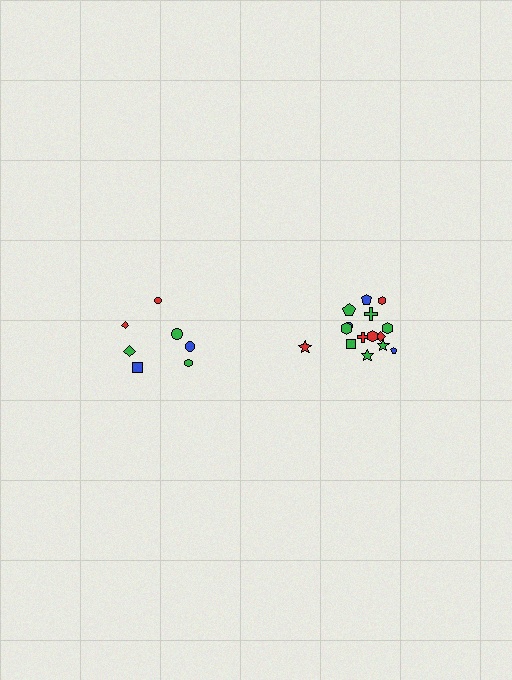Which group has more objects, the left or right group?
The right group.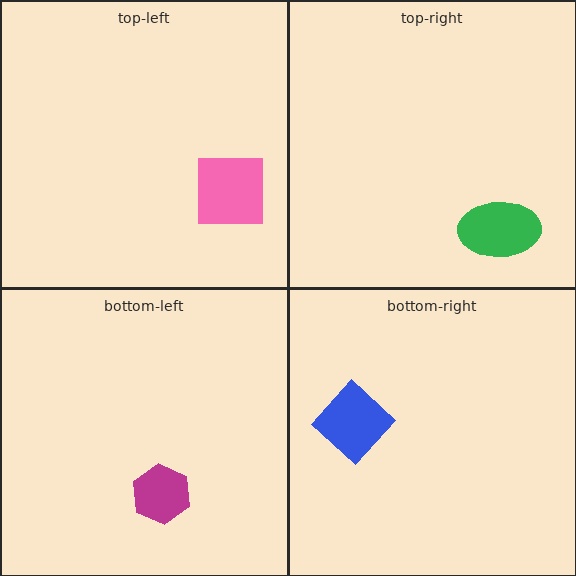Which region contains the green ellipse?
The top-right region.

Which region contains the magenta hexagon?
The bottom-left region.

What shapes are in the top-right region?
The green ellipse.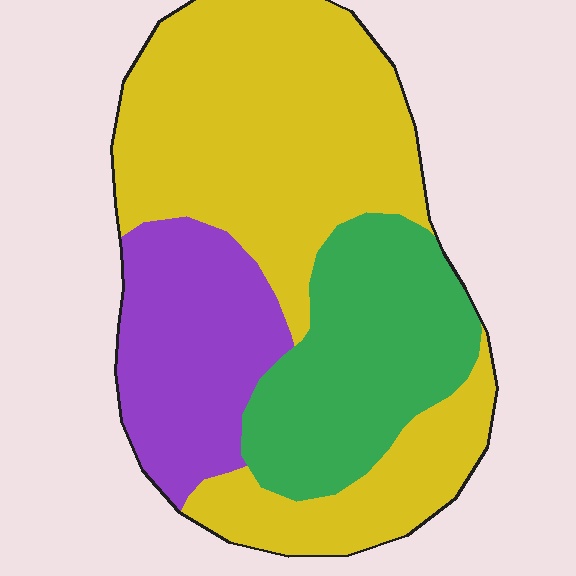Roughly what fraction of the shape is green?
Green takes up about one quarter (1/4) of the shape.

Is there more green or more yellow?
Yellow.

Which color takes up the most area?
Yellow, at roughly 55%.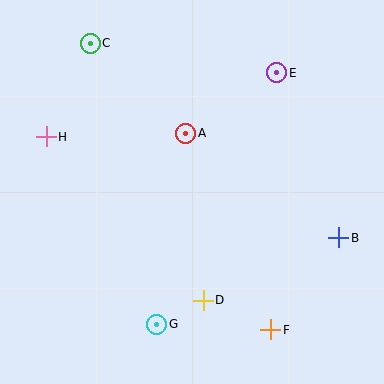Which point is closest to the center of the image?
Point A at (186, 133) is closest to the center.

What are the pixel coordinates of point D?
Point D is at (203, 300).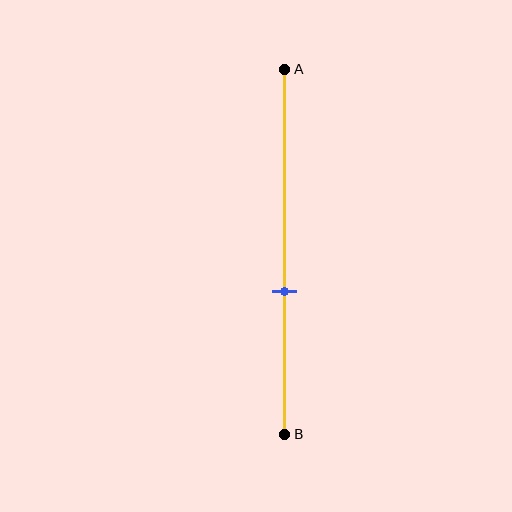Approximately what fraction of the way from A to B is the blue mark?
The blue mark is approximately 60% of the way from A to B.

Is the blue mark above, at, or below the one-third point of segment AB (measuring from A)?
The blue mark is below the one-third point of segment AB.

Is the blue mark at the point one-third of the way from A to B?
No, the mark is at about 60% from A, not at the 33% one-third point.